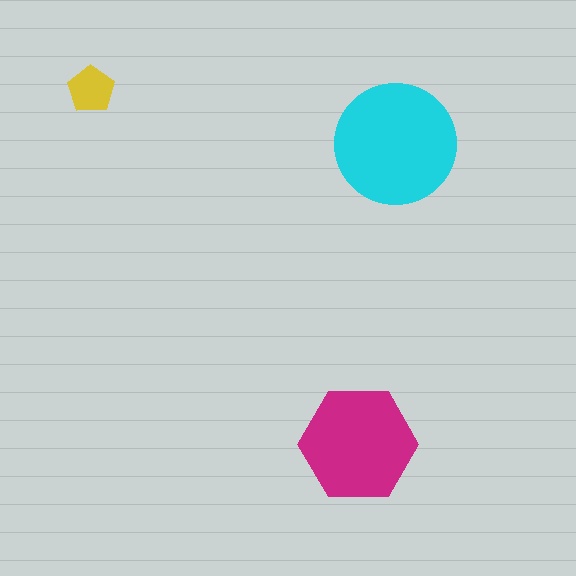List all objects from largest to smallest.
The cyan circle, the magenta hexagon, the yellow pentagon.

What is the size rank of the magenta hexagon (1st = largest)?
2nd.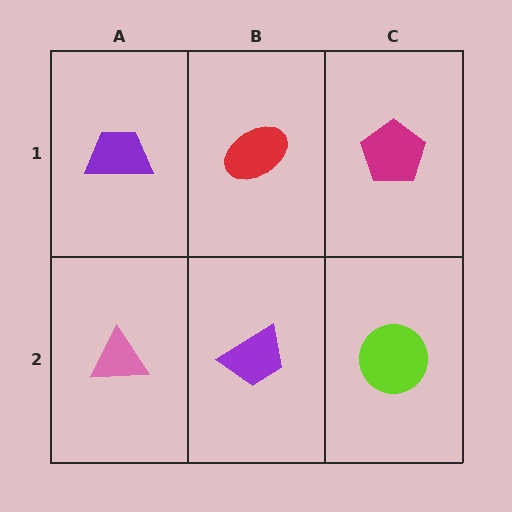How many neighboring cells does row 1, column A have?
2.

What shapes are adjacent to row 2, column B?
A red ellipse (row 1, column B), a pink triangle (row 2, column A), a lime circle (row 2, column C).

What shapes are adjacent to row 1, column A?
A pink triangle (row 2, column A), a red ellipse (row 1, column B).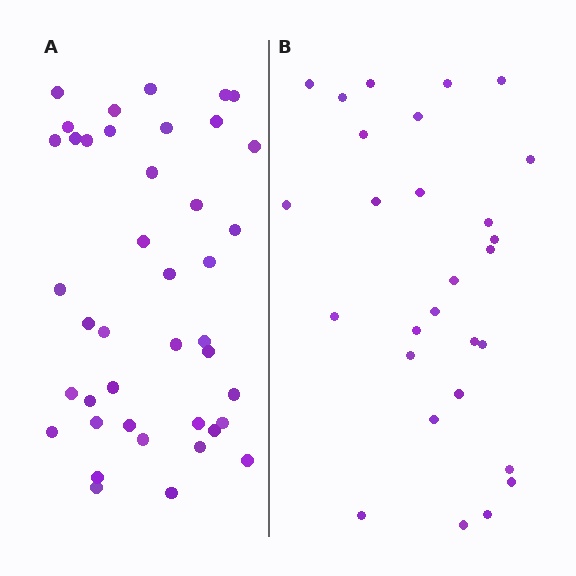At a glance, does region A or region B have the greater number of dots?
Region A (the left region) has more dots.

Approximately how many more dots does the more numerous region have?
Region A has approximately 15 more dots than region B.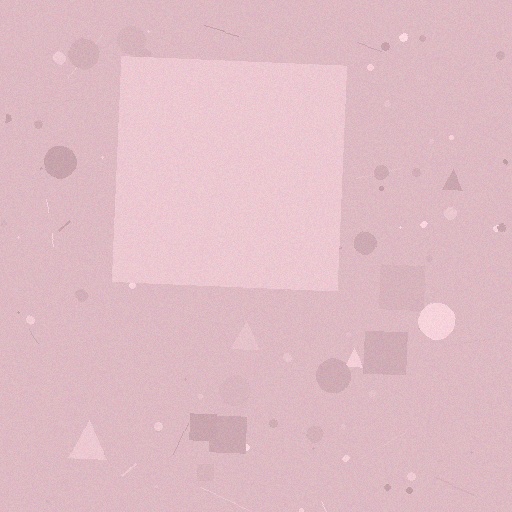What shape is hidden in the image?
A square is hidden in the image.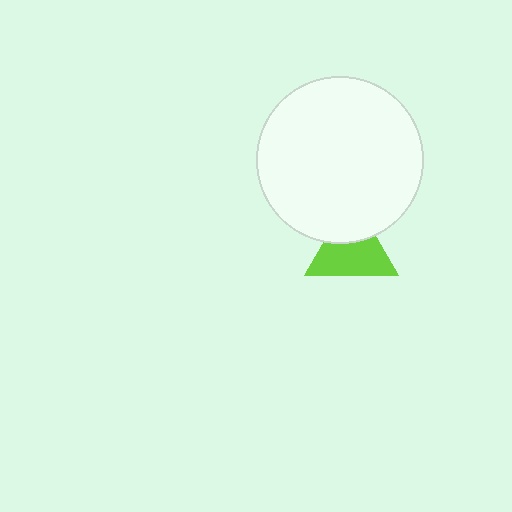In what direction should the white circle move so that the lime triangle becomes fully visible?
The white circle should move up. That is the shortest direction to clear the overlap and leave the lime triangle fully visible.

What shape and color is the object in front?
The object in front is a white circle.